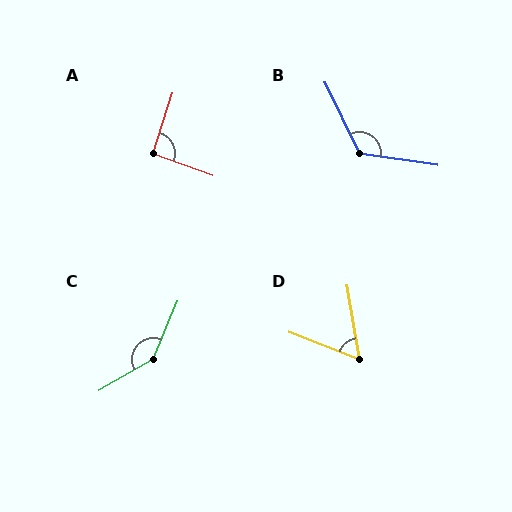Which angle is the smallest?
D, at approximately 60 degrees.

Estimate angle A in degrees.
Approximately 92 degrees.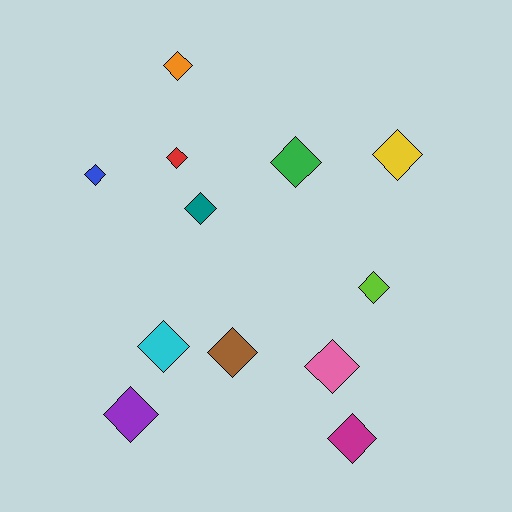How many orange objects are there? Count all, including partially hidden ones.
There is 1 orange object.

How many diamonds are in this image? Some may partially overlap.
There are 12 diamonds.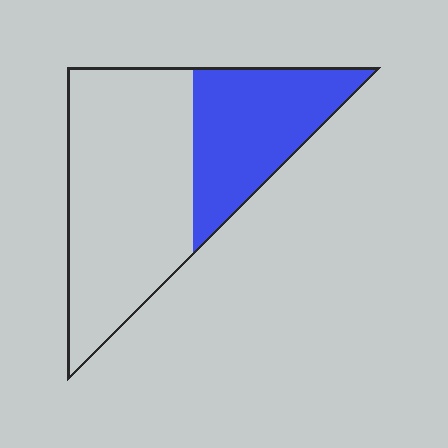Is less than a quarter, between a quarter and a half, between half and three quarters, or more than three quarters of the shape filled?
Between a quarter and a half.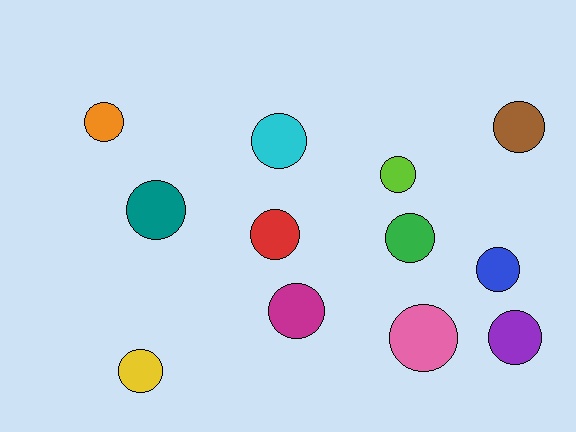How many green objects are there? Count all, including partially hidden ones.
There is 1 green object.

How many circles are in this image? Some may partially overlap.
There are 12 circles.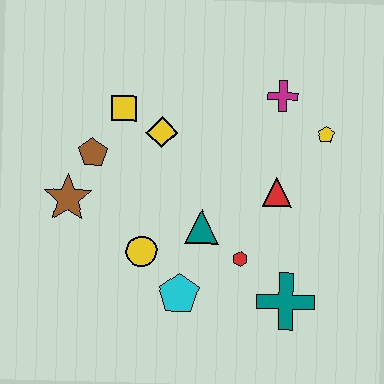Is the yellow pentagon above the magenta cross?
No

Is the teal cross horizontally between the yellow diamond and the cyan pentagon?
No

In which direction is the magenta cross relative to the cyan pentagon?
The magenta cross is above the cyan pentagon.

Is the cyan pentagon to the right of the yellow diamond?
Yes